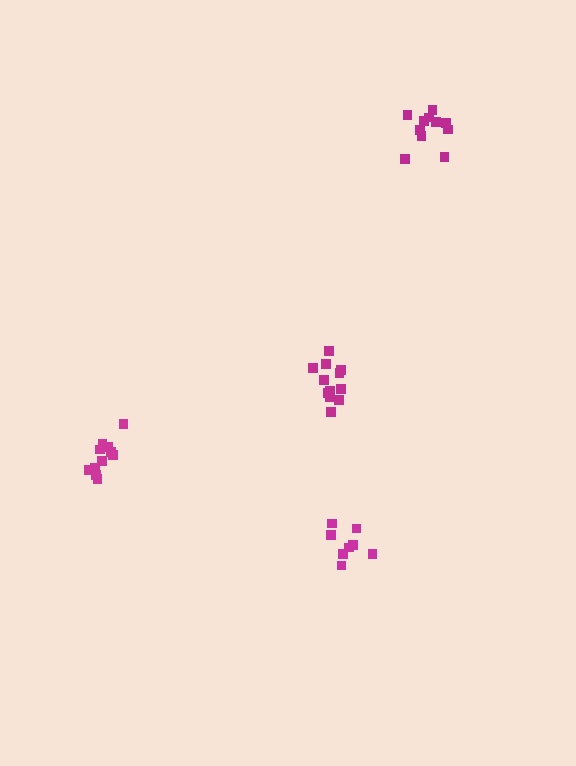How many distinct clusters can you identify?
There are 4 distinct clusters.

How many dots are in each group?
Group 1: 12 dots, Group 2: 12 dots, Group 3: 8 dots, Group 4: 11 dots (43 total).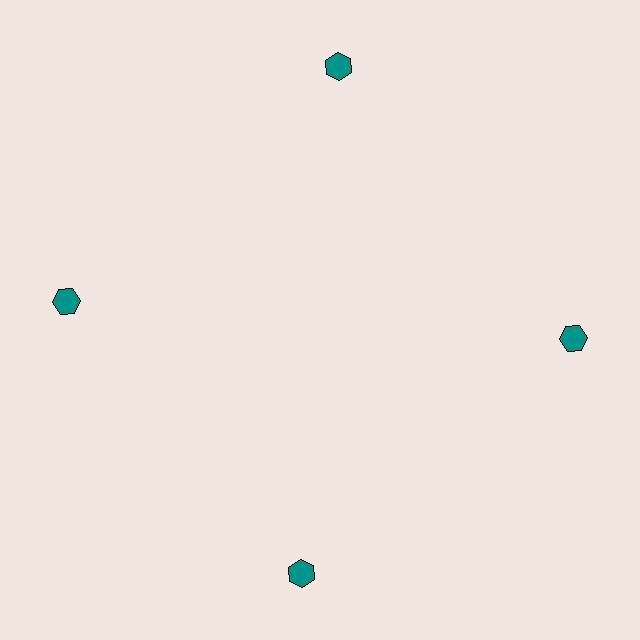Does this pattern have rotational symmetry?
Yes, this pattern has 4-fold rotational symmetry. It looks the same after rotating 90 degrees around the center.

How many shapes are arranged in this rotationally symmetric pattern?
There are 4 shapes, arranged in 4 groups of 1.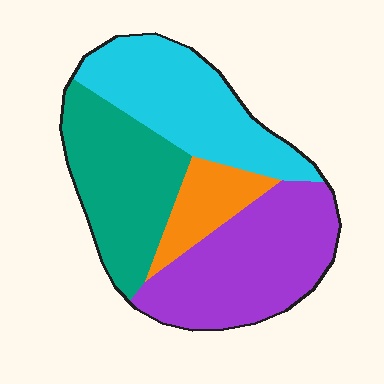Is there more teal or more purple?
Purple.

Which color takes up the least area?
Orange, at roughly 10%.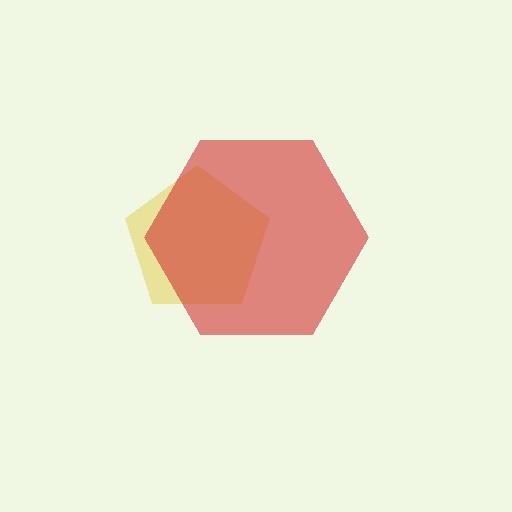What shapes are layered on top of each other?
The layered shapes are: a yellow pentagon, a red hexagon.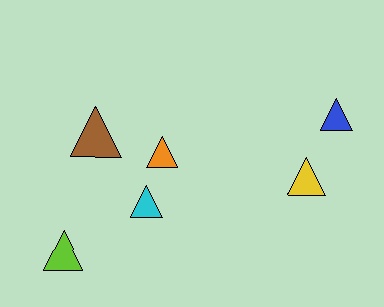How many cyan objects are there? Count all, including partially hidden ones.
There is 1 cyan object.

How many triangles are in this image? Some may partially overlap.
There are 6 triangles.